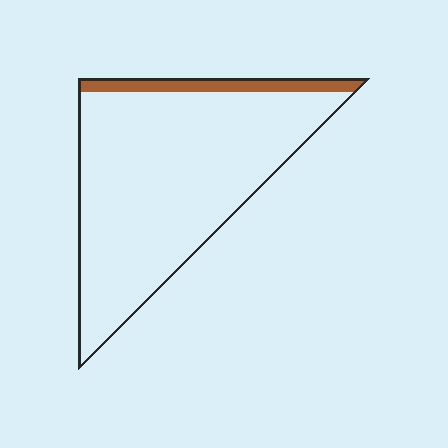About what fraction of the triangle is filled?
About one tenth (1/10).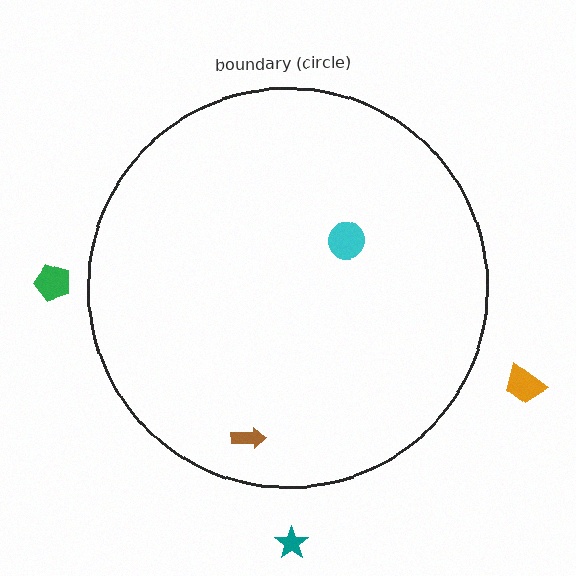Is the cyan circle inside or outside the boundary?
Inside.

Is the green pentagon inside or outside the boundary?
Outside.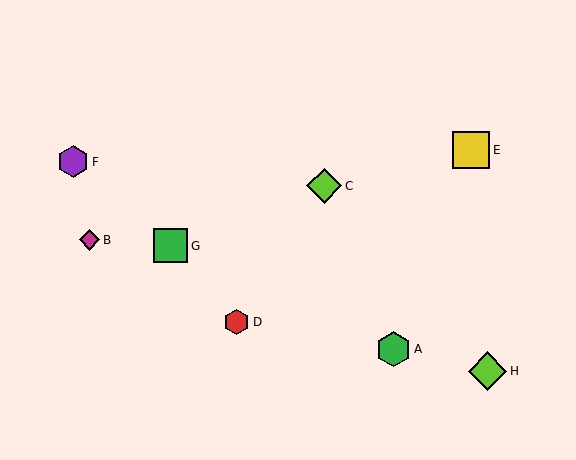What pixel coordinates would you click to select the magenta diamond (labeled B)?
Click at (89, 240) to select the magenta diamond B.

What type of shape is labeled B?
Shape B is a magenta diamond.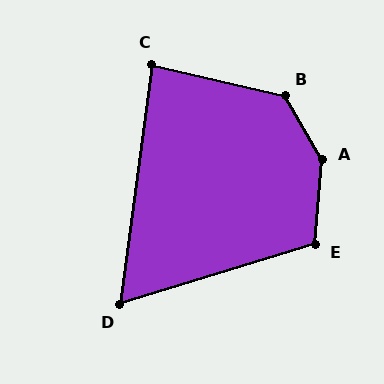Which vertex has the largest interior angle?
A, at approximately 146 degrees.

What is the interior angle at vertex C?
Approximately 84 degrees (acute).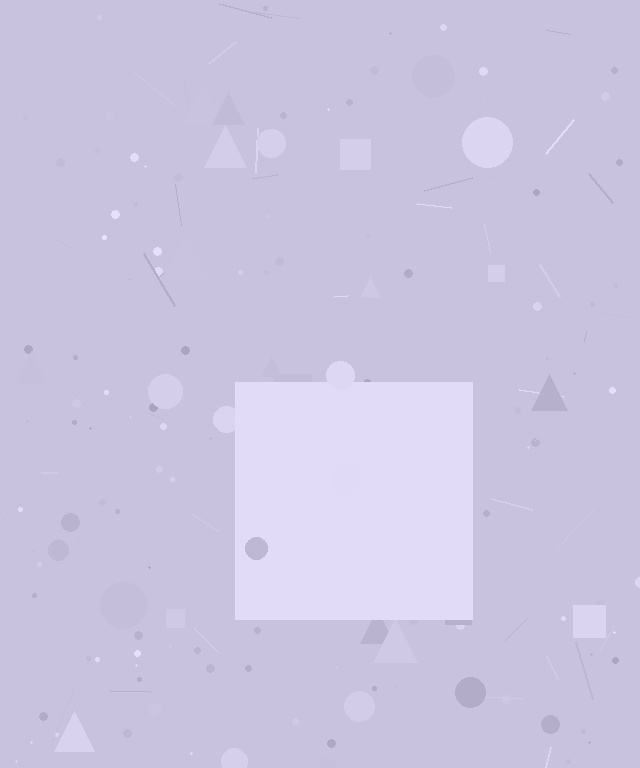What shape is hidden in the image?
A square is hidden in the image.